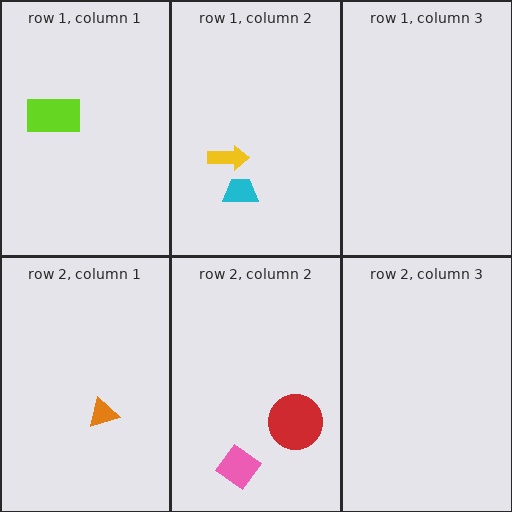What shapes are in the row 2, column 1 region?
The orange triangle.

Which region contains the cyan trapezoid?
The row 1, column 2 region.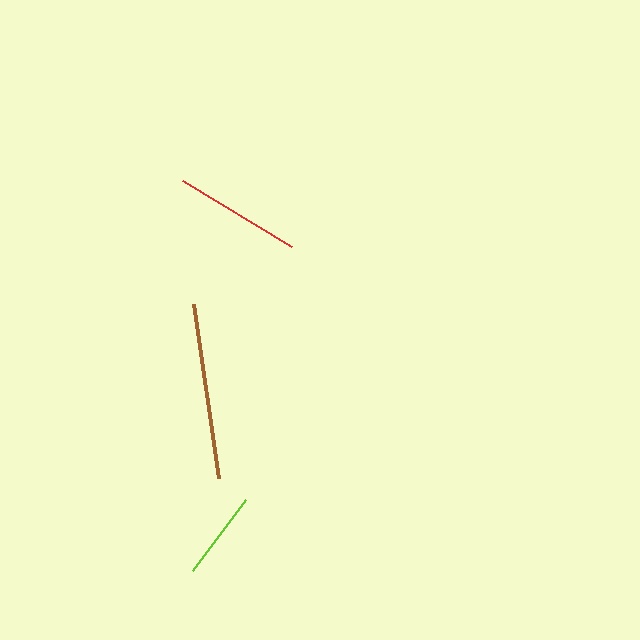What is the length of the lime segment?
The lime segment is approximately 88 pixels long.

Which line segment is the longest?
The brown line is the longest at approximately 176 pixels.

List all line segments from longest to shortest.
From longest to shortest: brown, red, lime.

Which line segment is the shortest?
The lime line is the shortest at approximately 88 pixels.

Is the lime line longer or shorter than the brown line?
The brown line is longer than the lime line.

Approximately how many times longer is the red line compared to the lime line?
The red line is approximately 1.4 times the length of the lime line.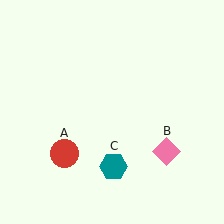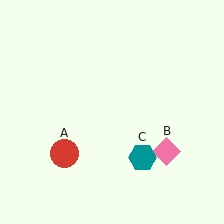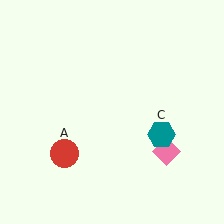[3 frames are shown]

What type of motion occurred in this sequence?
The teal hexagon (object C) rotated counterclockwise around the center of the scene.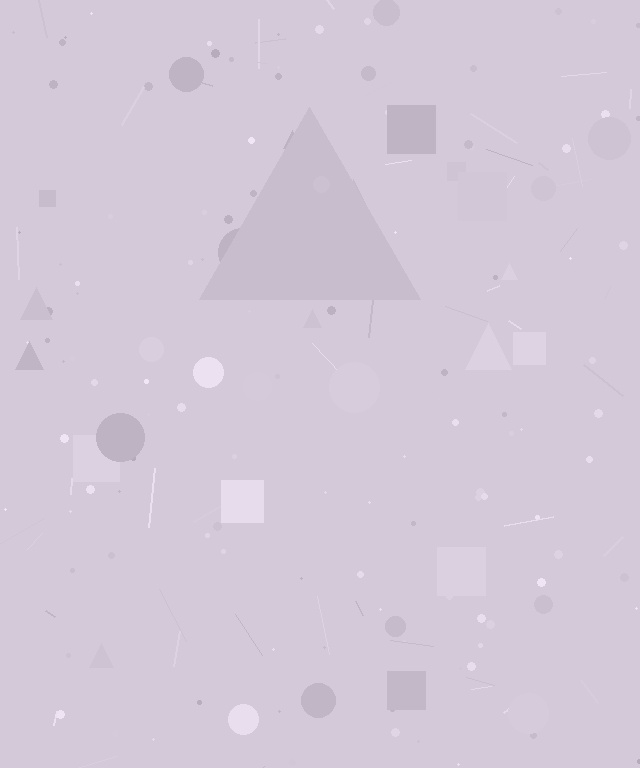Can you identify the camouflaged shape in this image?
The camouflaged shape is a triangle.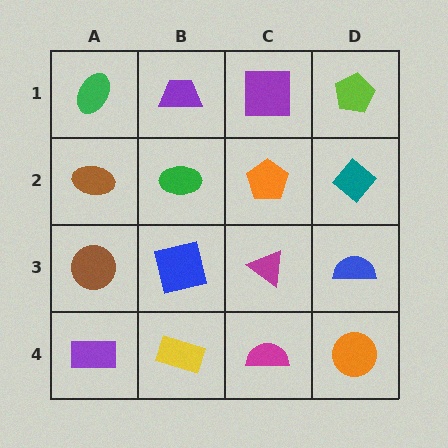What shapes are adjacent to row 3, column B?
A green ellipse (row 2, column B), a yellow rectangle (row 4, column B), a brown circle (row 3, column A), a magenta triangle (row 3, column C).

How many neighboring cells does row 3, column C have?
4.